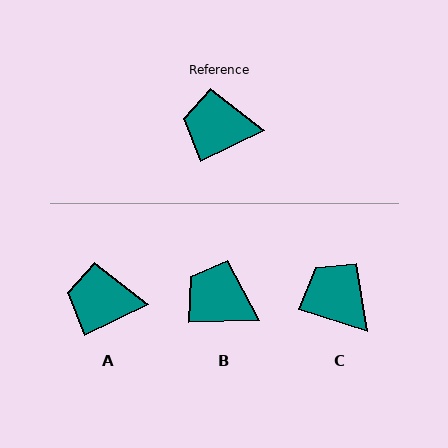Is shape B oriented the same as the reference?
No, it is off by about 24 degrees.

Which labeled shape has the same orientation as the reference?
A.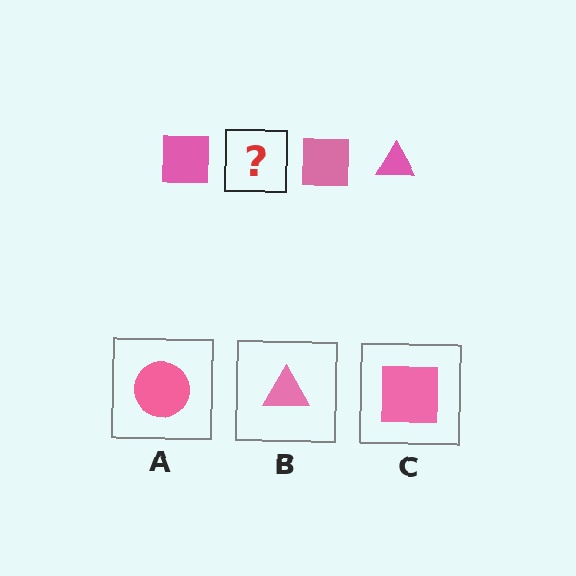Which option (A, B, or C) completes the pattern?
B.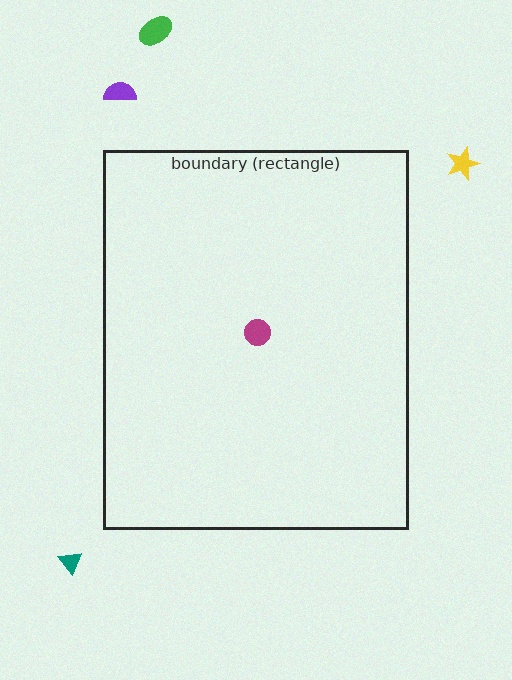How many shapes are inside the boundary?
1 inside, 4 outside.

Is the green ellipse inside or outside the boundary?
Outside.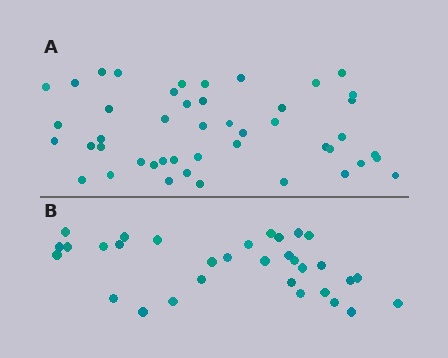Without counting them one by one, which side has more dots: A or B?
Region A (the top region) has more dots.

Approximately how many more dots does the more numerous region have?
Region A has approximately 15 more dots than region B.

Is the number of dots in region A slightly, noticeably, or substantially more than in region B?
Region A has noticeably more, but not dramatically so. The ratio is roughly 1.4 to 1.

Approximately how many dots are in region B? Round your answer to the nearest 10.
About 30 dots. (The exact count is 32, which rounds to 30.)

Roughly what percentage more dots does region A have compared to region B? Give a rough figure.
About 45% more.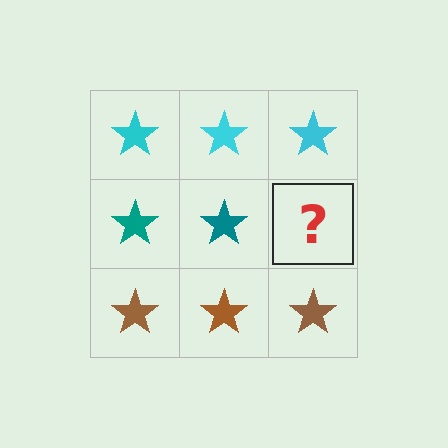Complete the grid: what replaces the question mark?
The question mark should be replaced with a teal star.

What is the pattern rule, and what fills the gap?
The rule is that each row has a consistent color. The gap should be filled with a teal star.